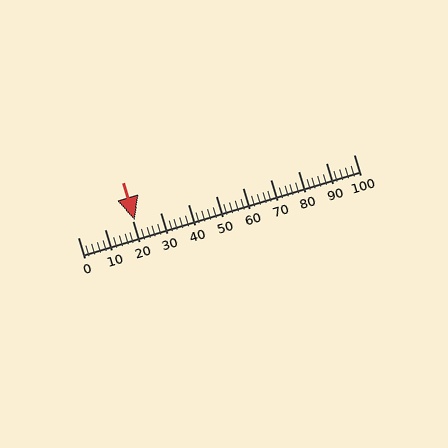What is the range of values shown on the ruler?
The ruler shows values from 0 to 100.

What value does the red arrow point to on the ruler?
The red arrow points to approximately 21.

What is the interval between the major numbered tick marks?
The major tick marks are spaced 10 units apart.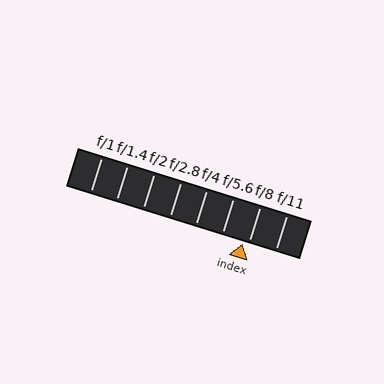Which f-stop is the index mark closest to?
The index mark is closest to f/8.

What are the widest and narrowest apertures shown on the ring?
The widest aperture shown is f/1 and the narrowest is f/11.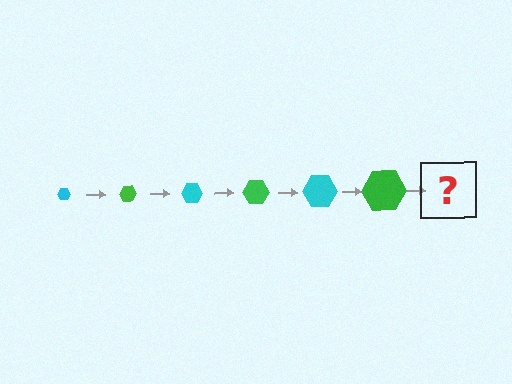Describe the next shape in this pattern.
It should be a cyan hexagon, larger than the previous one.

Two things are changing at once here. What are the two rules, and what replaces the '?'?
The two rules are that the hexagon grows larger each step and the color cycles through cyan and green. The '?' should be a cyan hexagon, larger than the previous one.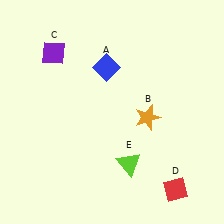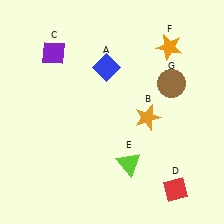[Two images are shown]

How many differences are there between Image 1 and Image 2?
There are 2 differences between the two images.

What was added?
An orange star (F), a brown circle (G) were added in Image 2.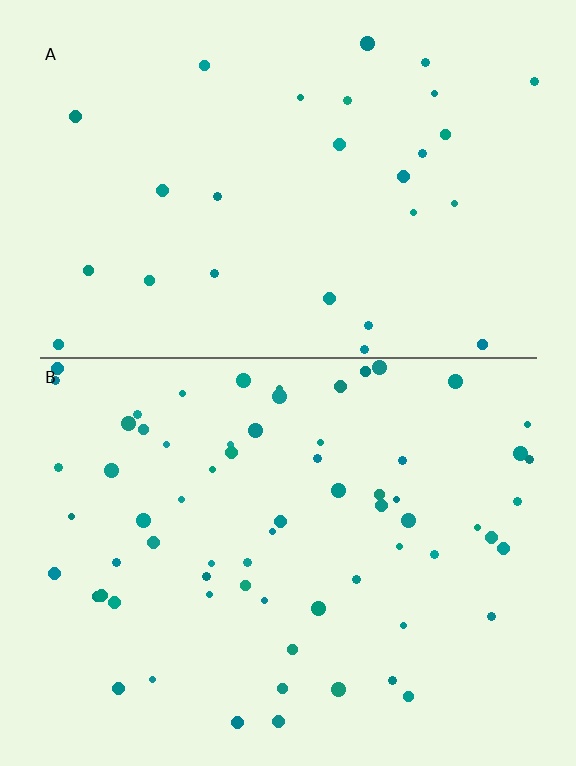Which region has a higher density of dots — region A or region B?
B (the bottom).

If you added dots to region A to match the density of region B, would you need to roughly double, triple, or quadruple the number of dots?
Approximately double.